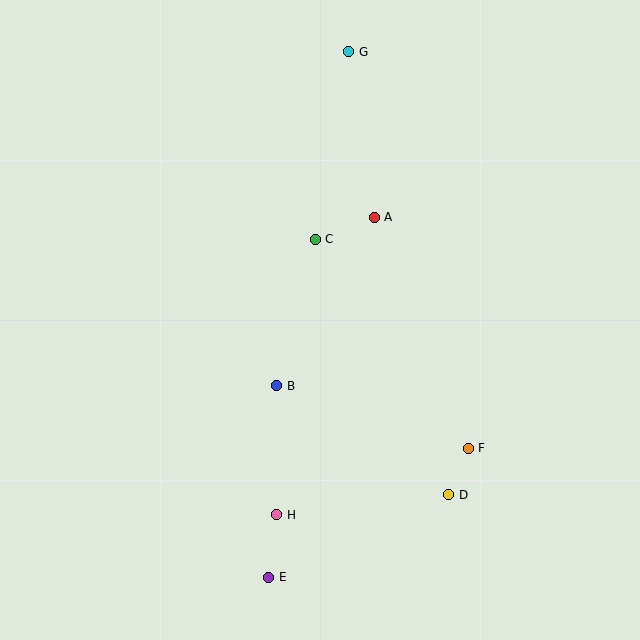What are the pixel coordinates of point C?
Point C is at (315, 239).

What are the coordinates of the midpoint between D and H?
The midpoint between D and H is at (363, 505).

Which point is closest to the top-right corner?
Point G is closest to the top-right corner.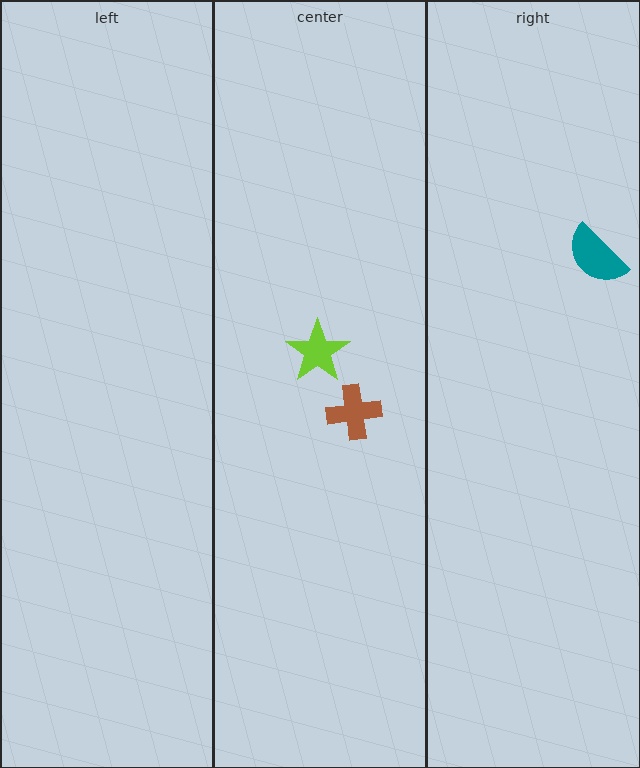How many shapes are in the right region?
1.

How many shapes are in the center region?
2.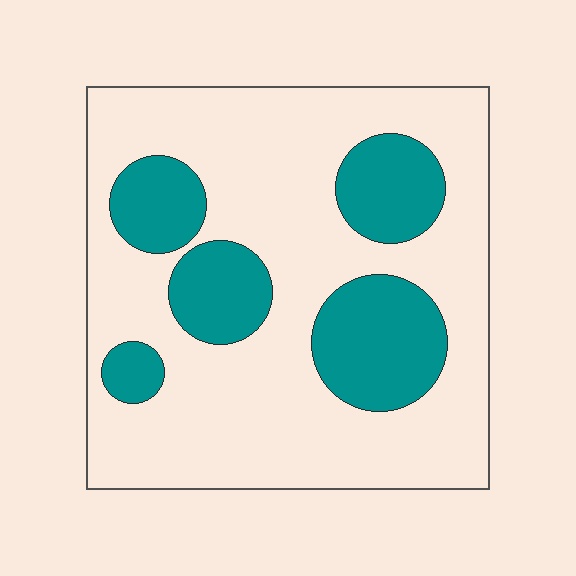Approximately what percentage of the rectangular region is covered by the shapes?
Approximately 25%.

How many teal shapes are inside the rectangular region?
5.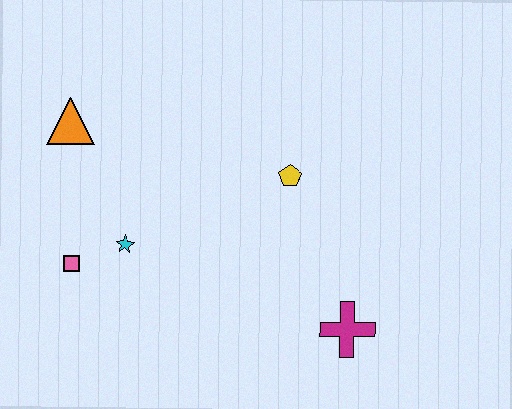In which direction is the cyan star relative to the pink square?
The cyan star is to the right of the pink square.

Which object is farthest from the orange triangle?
The magenta cross is farthest from the orange triangle.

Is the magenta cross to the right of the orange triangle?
Yes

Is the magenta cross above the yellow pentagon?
No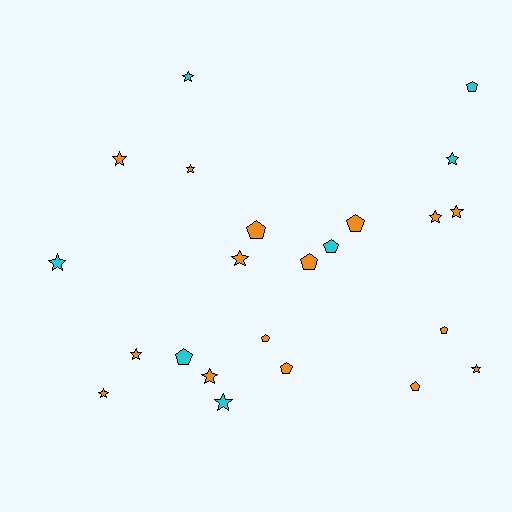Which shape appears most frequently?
Star, with 13 objects.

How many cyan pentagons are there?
There are 3 cyan pentagons.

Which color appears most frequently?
Orange, with 16 objects.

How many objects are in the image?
There are 23 objects.